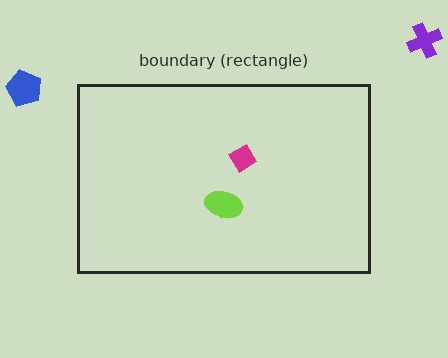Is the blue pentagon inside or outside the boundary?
Outside.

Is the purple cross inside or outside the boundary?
Outside.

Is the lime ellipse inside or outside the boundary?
Inside.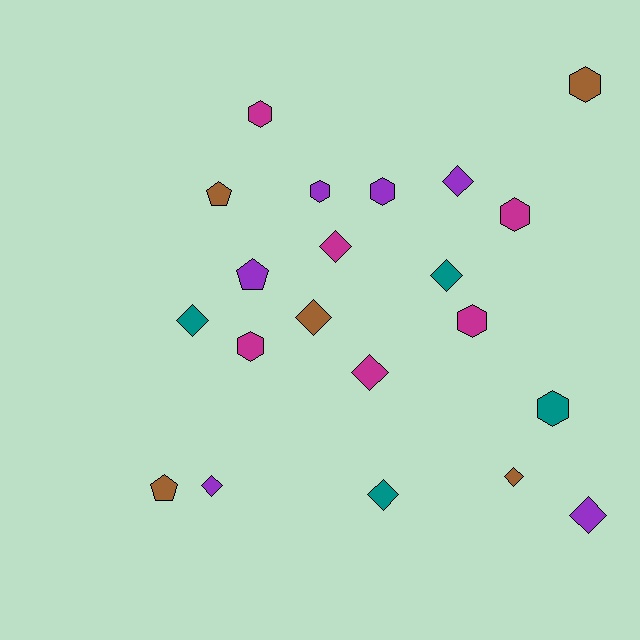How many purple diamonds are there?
There are 3 purple diamonds.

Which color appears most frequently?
Purple, with 6 objects.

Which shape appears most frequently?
Diamond, with 10 objects.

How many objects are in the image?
There are 21 objects.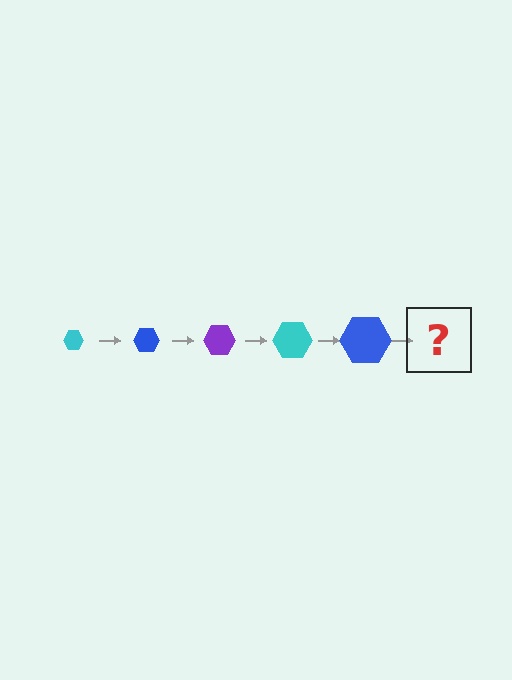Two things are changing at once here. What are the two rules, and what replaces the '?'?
The two rules are that the hexagon grows larger each step and the color cycles through cyan, blue, and purple. The '?' should be a purple hexagon, larger than the previous one.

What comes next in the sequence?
The next element should be a purple hexagon, larger than the previous one.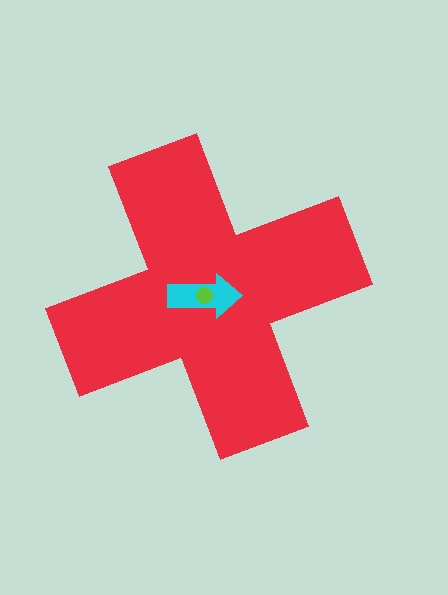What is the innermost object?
The lime circle.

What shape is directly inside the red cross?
The cyan arrow.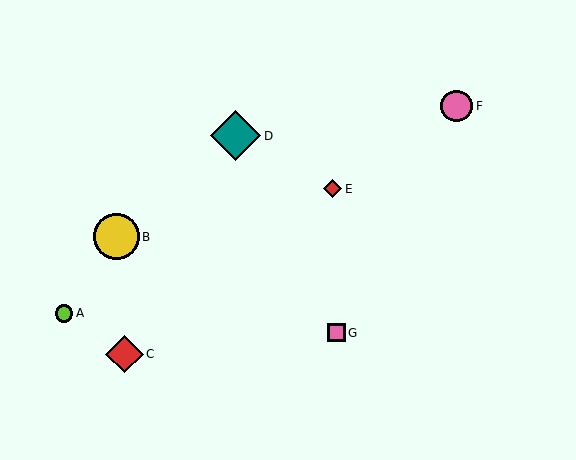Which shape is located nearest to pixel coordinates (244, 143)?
The teal diamond (labeled D) at (236, 136) is nearest to that location.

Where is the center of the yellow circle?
The center of the yellow circle is at (116, 237).